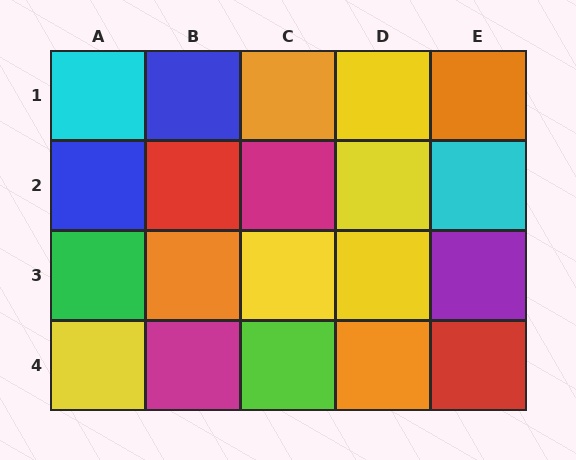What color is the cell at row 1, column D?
Yellow.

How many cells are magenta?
2 cells are magenta.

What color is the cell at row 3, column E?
Purple.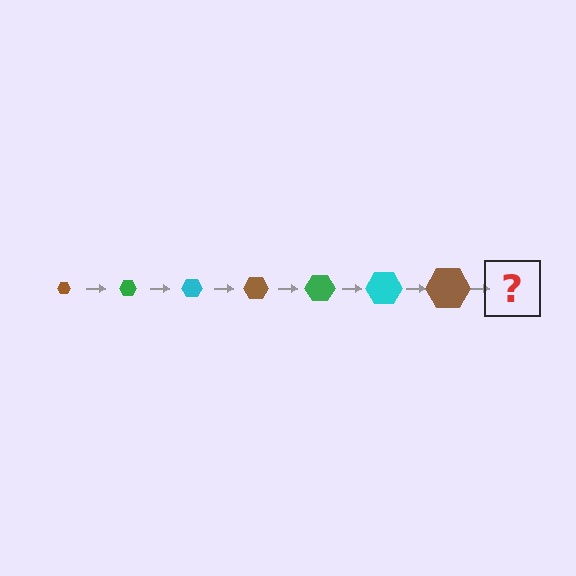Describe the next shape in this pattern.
It should be a green hexagon, larger than the previous one.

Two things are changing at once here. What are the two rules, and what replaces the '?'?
The two rules are that the hexagon grows larger each step and the color cycles through brown, green, and cyan. The '?' should be a green hexagon, larger than the previous one.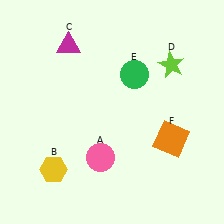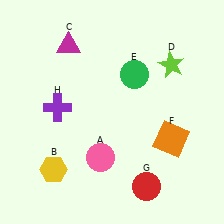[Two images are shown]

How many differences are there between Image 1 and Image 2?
There are 2 differences between the two images.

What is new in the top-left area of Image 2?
A purple cross (H) was added in the top-left area of Image 2.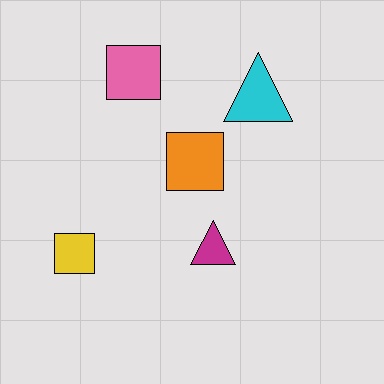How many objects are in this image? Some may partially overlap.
There are 5 objects.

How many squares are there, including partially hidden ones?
There are 3 squares.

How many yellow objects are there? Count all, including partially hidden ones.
There is 1 yellow object.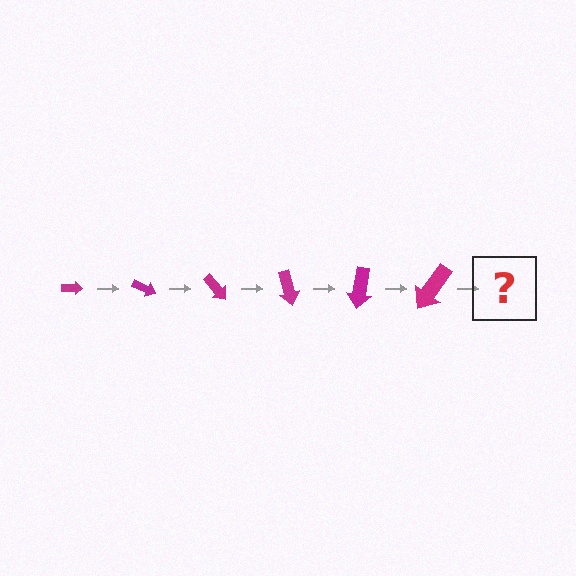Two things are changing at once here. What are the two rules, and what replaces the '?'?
The two rules are that the arrow grows larger each step and it rotates 25 degrees each step. The '?' should be an arrow, larger than the previous one and rotated 150 degrees from the start.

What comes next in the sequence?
The next element should be an arrow, larger than the previous one and rotated 150 degrees from the start.